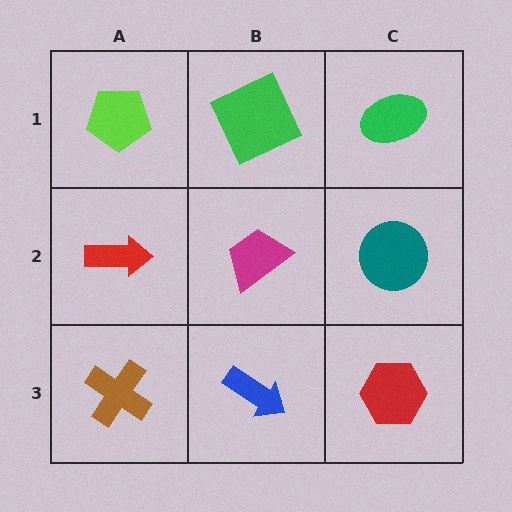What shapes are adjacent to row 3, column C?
A teal circle (row 2, column C), a blue arrow (row 3, column B).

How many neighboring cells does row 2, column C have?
3.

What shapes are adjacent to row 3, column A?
A red arrow (row 2, column A), a blue arrow (row 3, column B).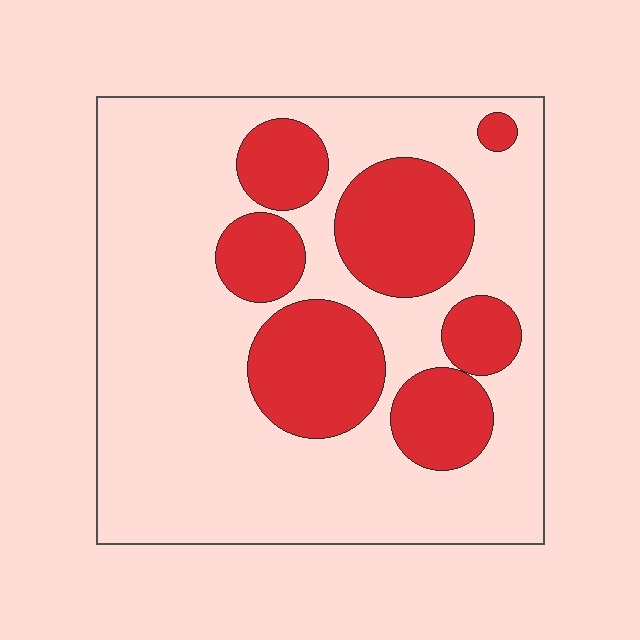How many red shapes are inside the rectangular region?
7.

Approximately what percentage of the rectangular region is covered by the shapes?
Approximately 30%.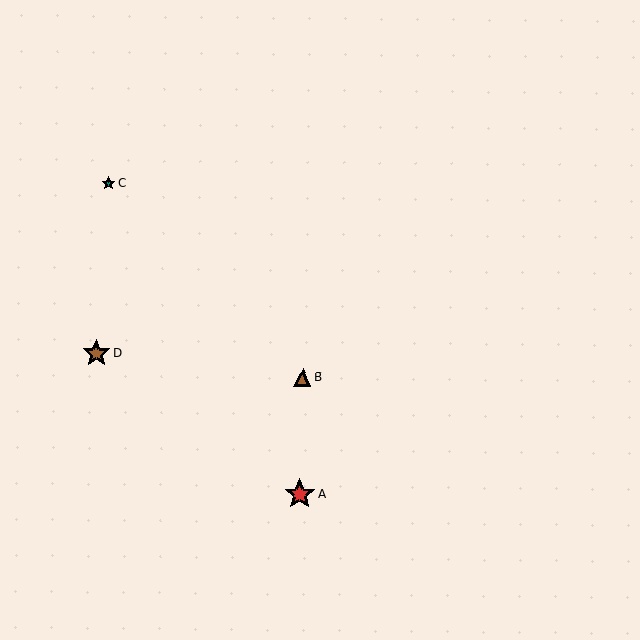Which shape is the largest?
The red star (labeled A) is the largest.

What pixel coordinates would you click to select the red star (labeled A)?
Click at (300, 494) to select the red star A.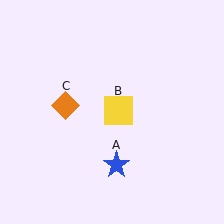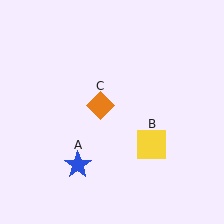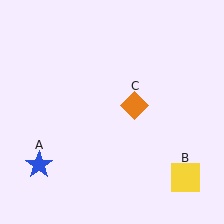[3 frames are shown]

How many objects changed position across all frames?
3 objects changed position: blue star (object A), yellow square (object B), orange diamond (object C).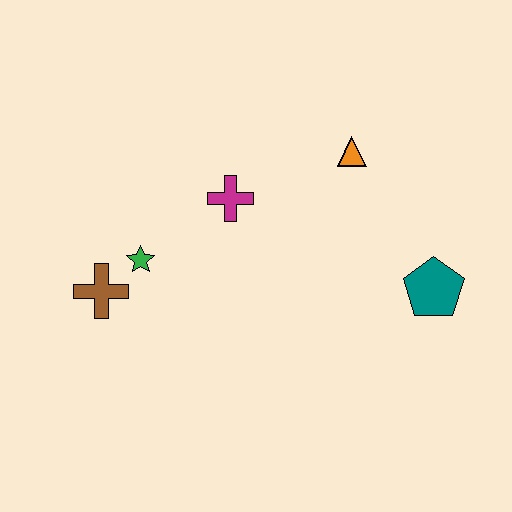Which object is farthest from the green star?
The teal pentagon is farthest from the green star.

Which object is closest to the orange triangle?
The magenta cross is closest to the orange triangle.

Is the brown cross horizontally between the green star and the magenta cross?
No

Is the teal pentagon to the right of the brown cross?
Yes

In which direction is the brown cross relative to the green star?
The brown cross is to the left of the green star.